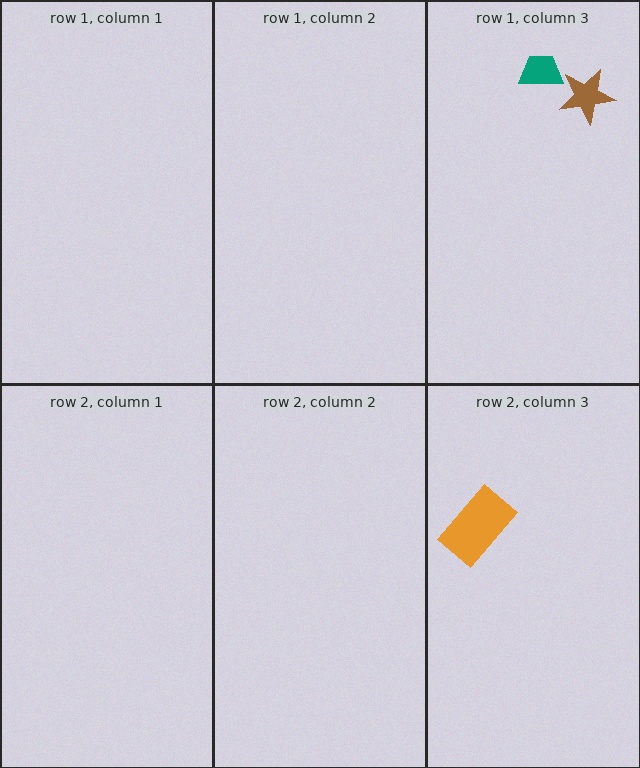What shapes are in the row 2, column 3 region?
The orange rectangle.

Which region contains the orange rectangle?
The row 2, column 3 region.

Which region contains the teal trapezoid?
The row 1, column 3 region.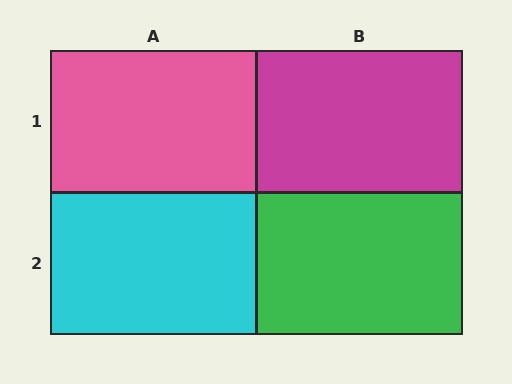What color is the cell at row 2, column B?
Green.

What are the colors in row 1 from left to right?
Pink, magenta.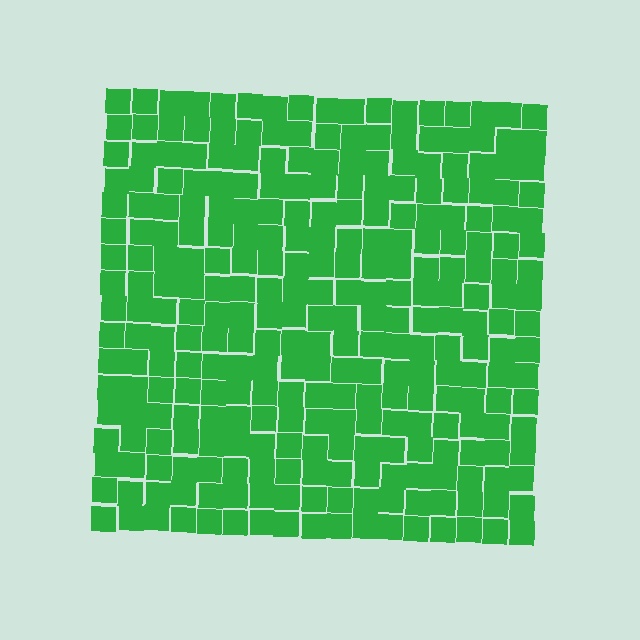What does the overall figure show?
The overall figure shows a square.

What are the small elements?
The small elements are squares.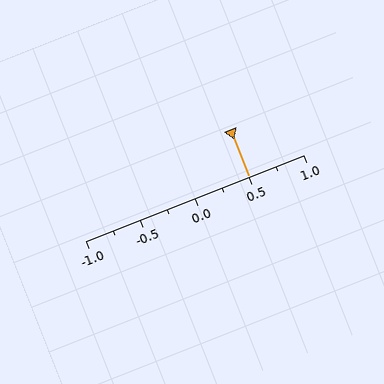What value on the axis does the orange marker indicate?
The marker indicates approximately 0.5.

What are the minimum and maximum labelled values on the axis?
The axis runs from -1.0 to 1.0.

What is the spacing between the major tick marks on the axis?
The major ticks are spaced 0.5 apart.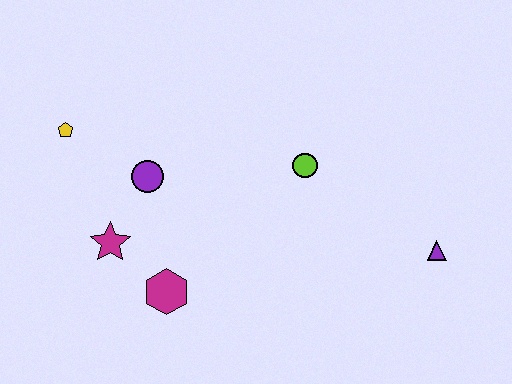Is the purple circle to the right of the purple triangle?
No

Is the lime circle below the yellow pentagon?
Yes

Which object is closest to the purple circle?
The magenta star is closest to the purple circle.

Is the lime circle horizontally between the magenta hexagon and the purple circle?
No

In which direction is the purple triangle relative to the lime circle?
The purple triangle is to the right of the lime circle.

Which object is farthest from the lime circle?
The yellow pentagon is farthest from the lime circle.